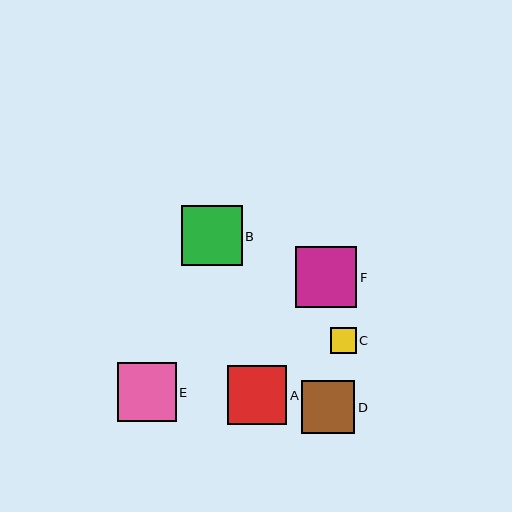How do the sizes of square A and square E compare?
Square A and square E are approximately the same size.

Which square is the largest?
Square F is the largest with a size of approximately 61 pixels.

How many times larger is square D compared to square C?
Square D is approximately 2.0 times the size of square C.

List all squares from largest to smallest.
From largest to smallest: F, B, A, E, D, C.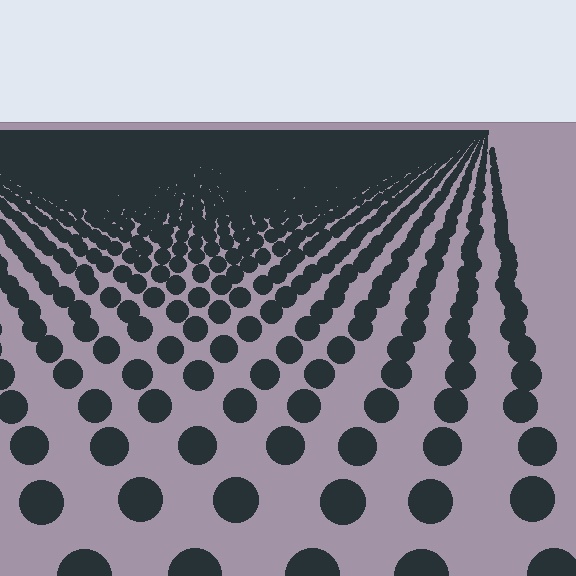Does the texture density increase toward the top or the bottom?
Density increases toward the top.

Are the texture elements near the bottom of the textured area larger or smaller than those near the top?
Larger. Near the bottom, elements are closer to the viewer and appear at a bigger on-screen size.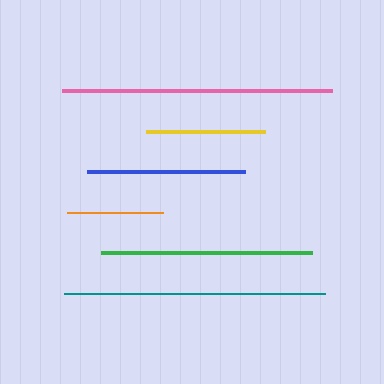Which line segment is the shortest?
The orange line is the shortest at approximately 96 pixels.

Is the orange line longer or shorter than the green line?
The green line is longer than the orange line.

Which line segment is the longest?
The pink line is the longest at approximately 270 pixels.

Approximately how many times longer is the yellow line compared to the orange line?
The yellow line is approximately 1.2 times the length of the orange line.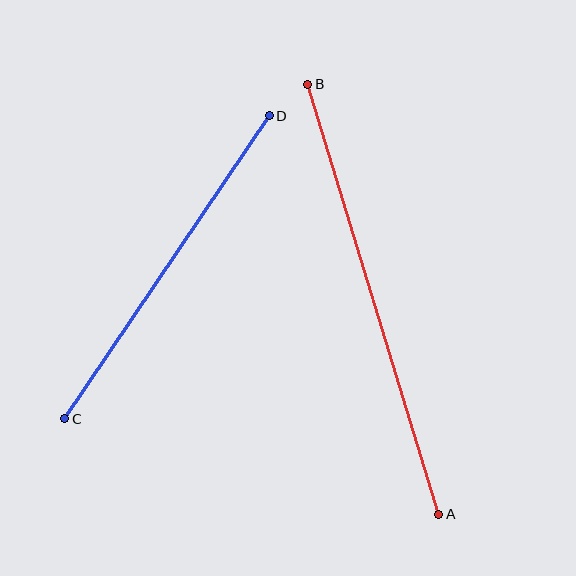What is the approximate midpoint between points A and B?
The midpoint is at approximately (373, 299) pixels.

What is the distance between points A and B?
The distance is approximately 450 pixels.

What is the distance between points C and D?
The distance is approximately 366 pixels.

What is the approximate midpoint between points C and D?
The midpoint is at approximately (167, 267) pixels.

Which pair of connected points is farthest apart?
Points A and B are farthest apart.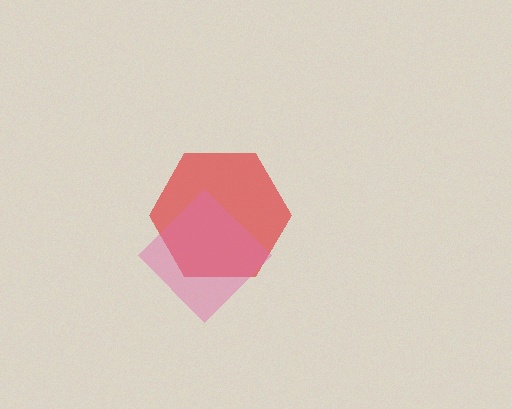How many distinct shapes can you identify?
There are 2 distinct shapes: a red hexagon, a pink diamond.